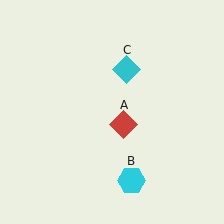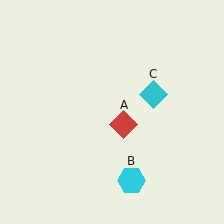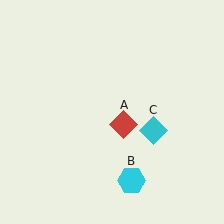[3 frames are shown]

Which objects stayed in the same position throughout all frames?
Red diamond (object A) and cyan hexagon (object B) remained stationary.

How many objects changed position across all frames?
1 object changed position: cyan diamond (object C).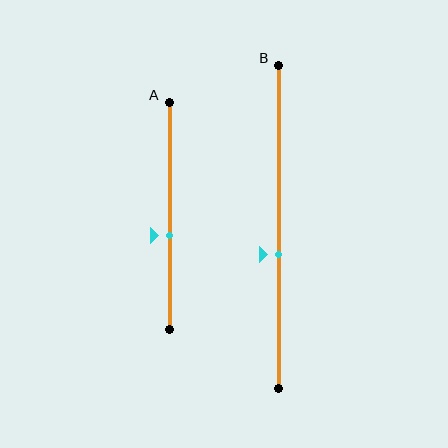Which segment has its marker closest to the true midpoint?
Segment B has its marker closest to the true midpoint.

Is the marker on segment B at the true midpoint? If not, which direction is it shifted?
No, the marker on segment B is shifted downward by about 9% of the segment length.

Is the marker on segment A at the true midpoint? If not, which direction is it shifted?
No, the marker on segment A is shifted downward by about 9% of the segment length.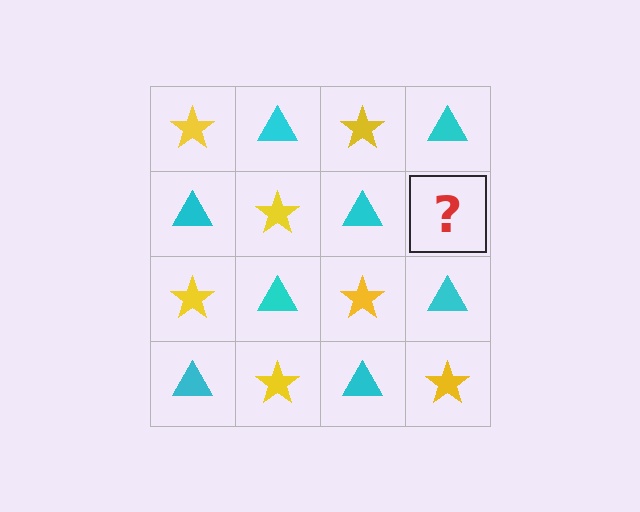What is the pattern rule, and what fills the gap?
The rule is that it alternates yellow star and cyan triangle in a checkerboard pattern. The gap should be filled with a yellow star.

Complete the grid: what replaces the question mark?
The question mark should be replaced with a yellow star.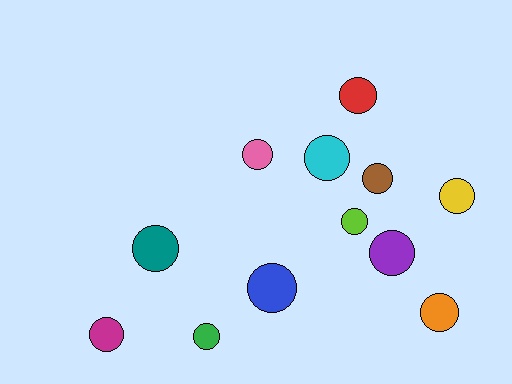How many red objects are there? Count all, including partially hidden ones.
There is 1 red object.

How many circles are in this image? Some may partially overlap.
There are 12 circles.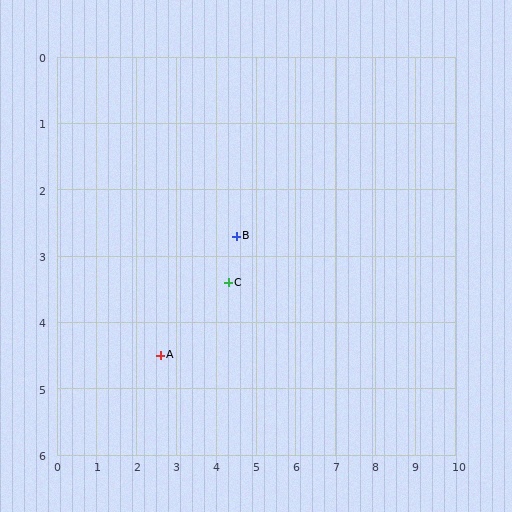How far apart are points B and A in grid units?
Points B and A are about 2.6 grid units apart.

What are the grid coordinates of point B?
Point B is at approximately (4.5, 2.7).